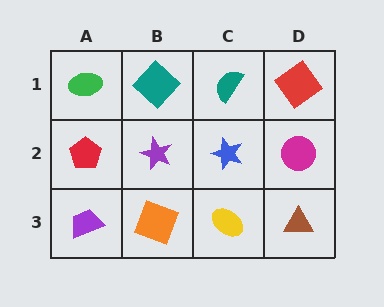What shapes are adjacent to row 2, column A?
A green ellipse (row 1, column A), a purple trapezoid (row 3, column A), a purple star (row 2, column B).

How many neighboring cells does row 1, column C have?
3.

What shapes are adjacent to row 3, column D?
A magenta circle (row 2, column D), a yellow ellipse (row 3, column C).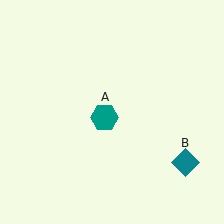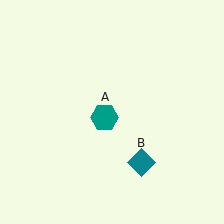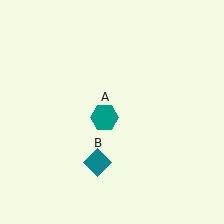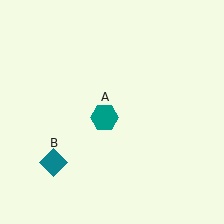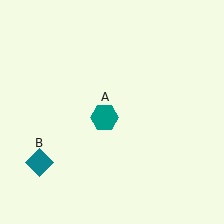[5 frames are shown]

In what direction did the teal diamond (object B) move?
The teal diamond (object B) moved left.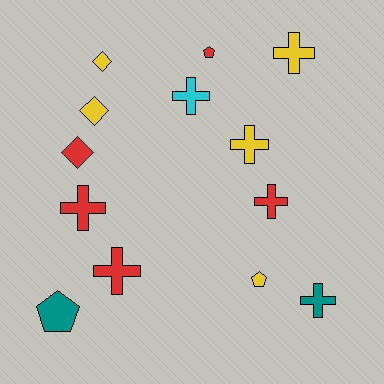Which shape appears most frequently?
Cross, with 7 objects.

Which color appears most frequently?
Red, with 5 objects.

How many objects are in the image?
There are 13 objects.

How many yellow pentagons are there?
There is 1 yellow pentagon.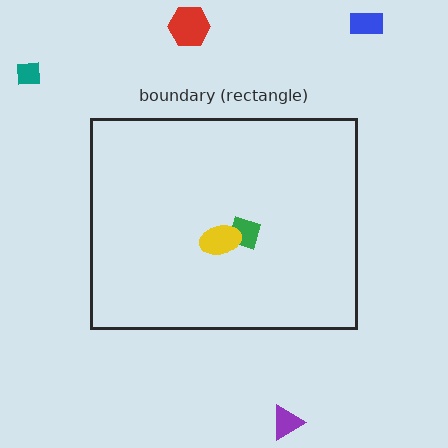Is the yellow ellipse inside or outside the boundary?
Inside.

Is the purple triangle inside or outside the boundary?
Outside.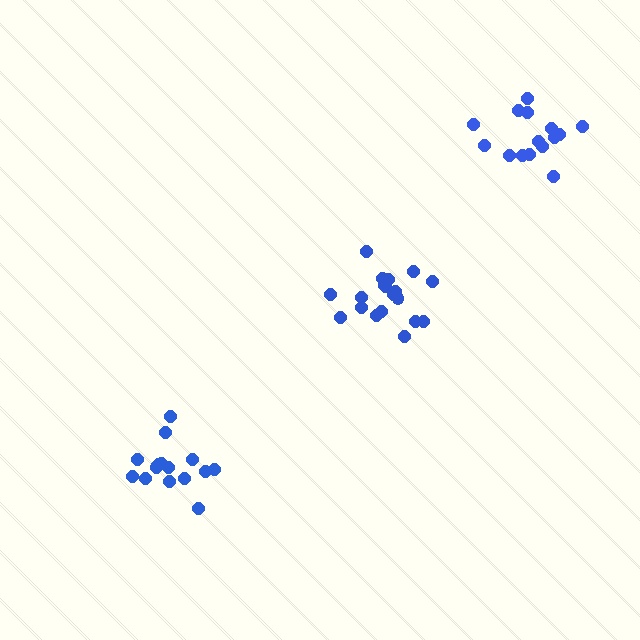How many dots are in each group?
Group 1: 16 dots, Group 2: 20 dots, Group 3: 15 dots (51 total).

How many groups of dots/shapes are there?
There are 3 groups.